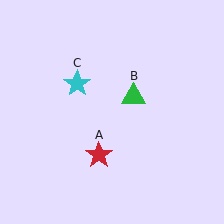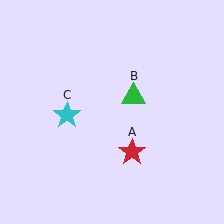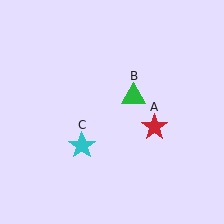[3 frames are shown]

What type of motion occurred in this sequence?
The red star (object A), cyan star (object C) rotated counterclockwise around the center of the scene.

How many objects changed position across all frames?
2 objects changed position: red star (object A), cyan star (object C).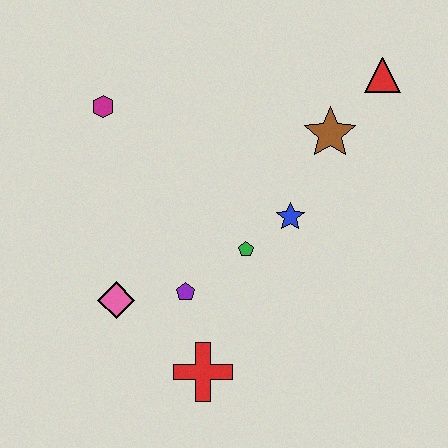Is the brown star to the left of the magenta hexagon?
No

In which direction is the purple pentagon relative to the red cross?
The purple pentagon is above the red cross.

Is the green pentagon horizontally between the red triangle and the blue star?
No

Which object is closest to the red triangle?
The brown star is closest to the red triangle.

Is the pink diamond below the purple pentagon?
Yes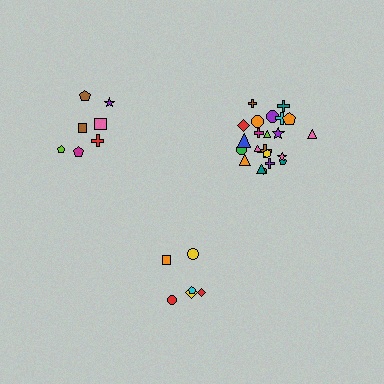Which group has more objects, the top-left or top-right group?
The top-right group.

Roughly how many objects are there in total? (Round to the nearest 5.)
Roughly 35 objects in total.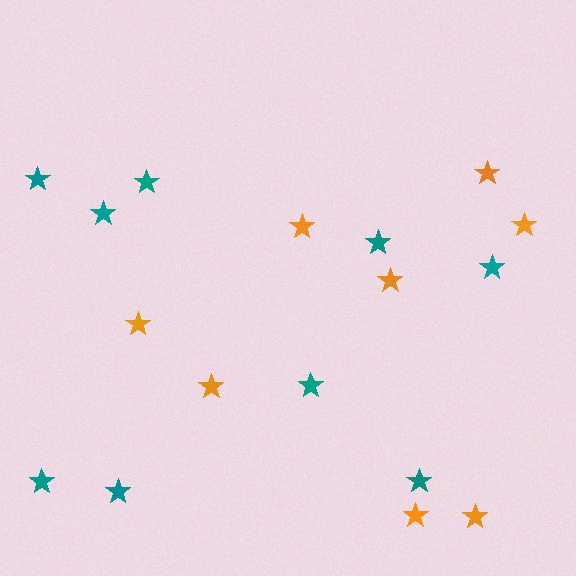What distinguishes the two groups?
There are 2 groups: one group of teal stars (9) and one group of orange stars (8).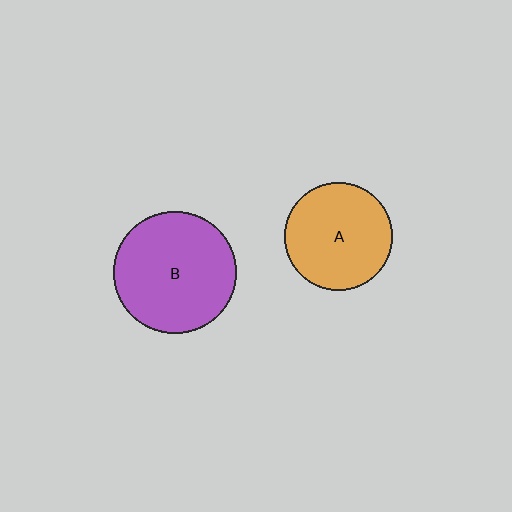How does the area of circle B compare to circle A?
Approximately 1.3 times.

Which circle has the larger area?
Circle B (purple).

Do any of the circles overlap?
No, none of the circles overlap.